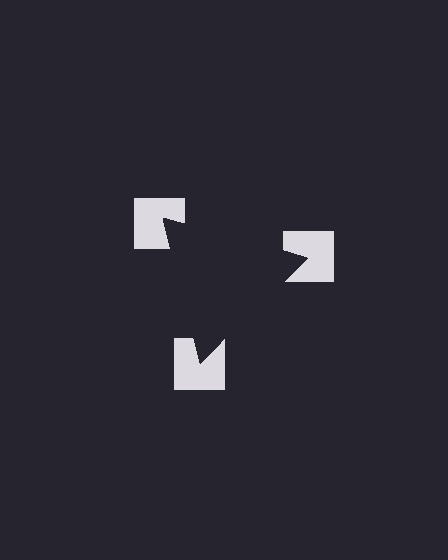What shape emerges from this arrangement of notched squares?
An illusory triangle — its edges are inferred from the aligned wedge cuts in the notched squares, not physically drawn.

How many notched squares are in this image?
There are 3 — one at each vertex of the illusory triangle.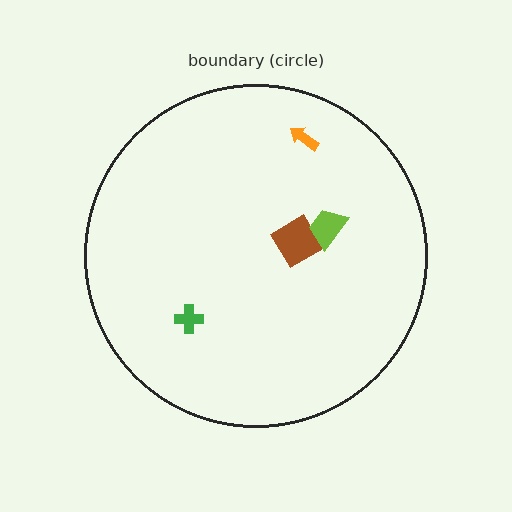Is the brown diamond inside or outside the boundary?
Inside.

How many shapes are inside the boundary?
4 inside, 0 outside.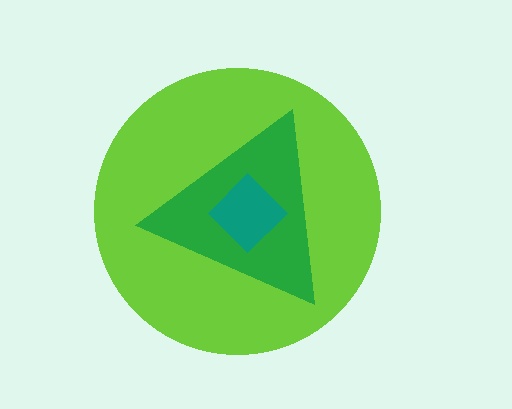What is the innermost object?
The teal diamond.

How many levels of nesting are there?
3.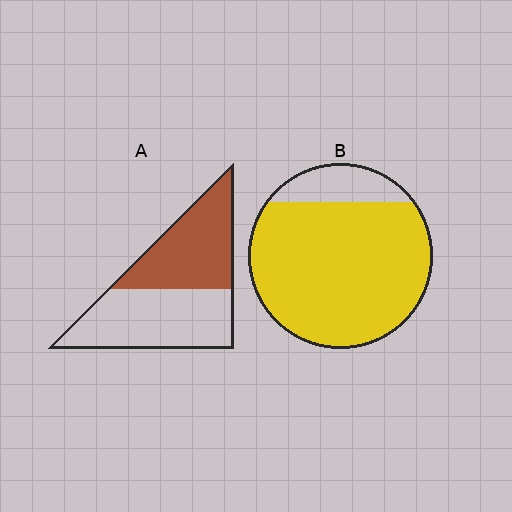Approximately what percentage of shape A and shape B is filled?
A is approximately 45% and B is approximately 85%.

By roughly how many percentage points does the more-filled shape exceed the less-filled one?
By roughly 40 percentage points (B over A).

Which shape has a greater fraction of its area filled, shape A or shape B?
Shape B.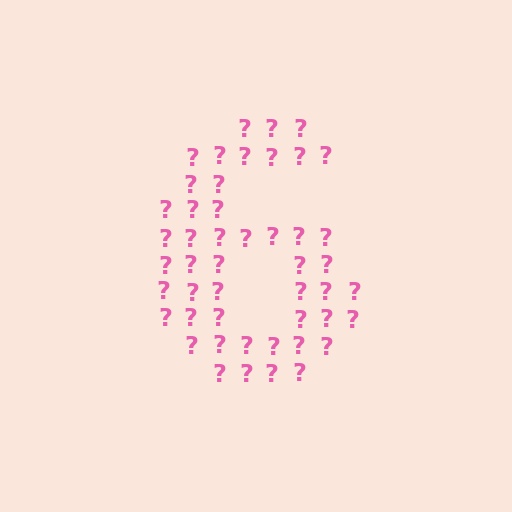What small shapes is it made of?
It is made of small question marks.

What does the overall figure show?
The overall figure shows the digit 6.